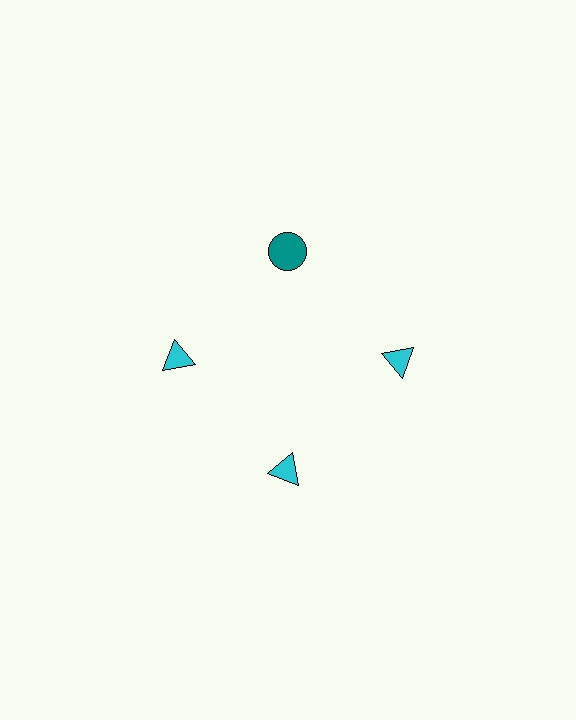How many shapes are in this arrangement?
There are 4 shapes arranged in a ring pattern.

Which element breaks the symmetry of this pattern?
The teal circle at roughly the 12 o'clock position breaks the symmetry. All other shapes are cyan triangles.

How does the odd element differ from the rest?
It differs in both color (teal instead of cyan) and shape (circle instead of triangle).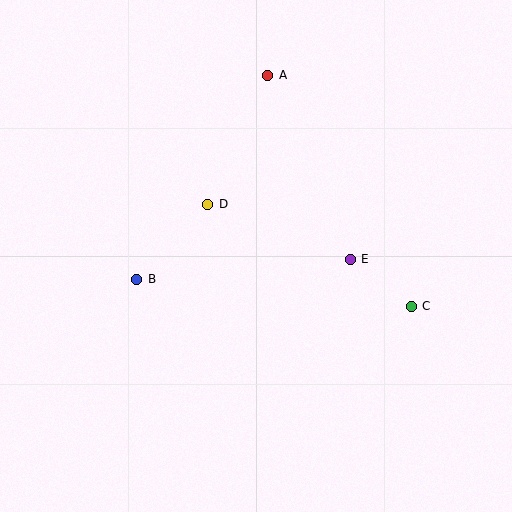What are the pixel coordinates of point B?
Point B is at (137, 279).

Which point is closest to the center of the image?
Point D at (208, 204) is closest to the center.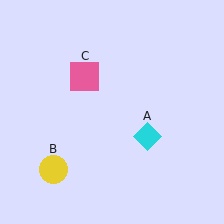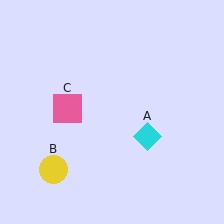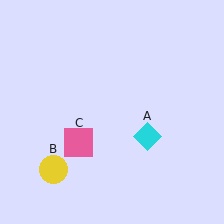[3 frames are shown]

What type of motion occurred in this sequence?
The pink square (object C) rotated counterclockwise around the center of the scene.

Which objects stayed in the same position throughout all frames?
Cyan diamond (object A) and yellow circle (object B) remained stationary.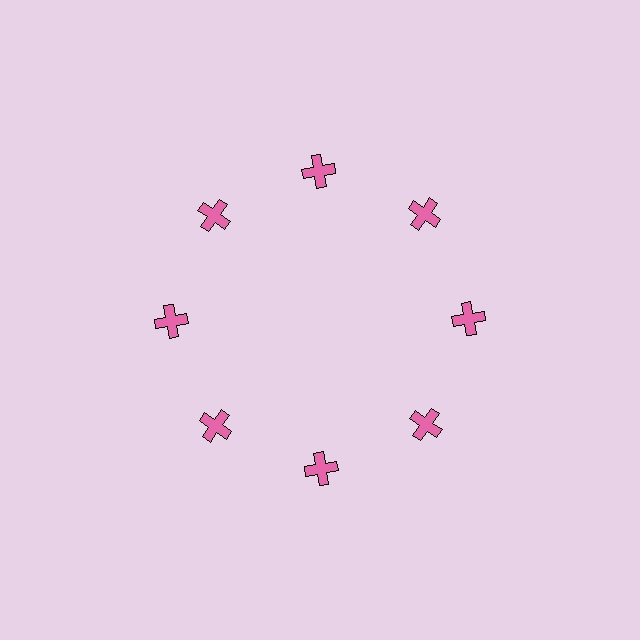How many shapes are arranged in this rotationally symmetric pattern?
There are 8 shapes, arranged in 8 groups of 1.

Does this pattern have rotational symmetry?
Yes, this pattern has 8-fold rotational symmetry. It looks the same after rotating 45 degrees around the center.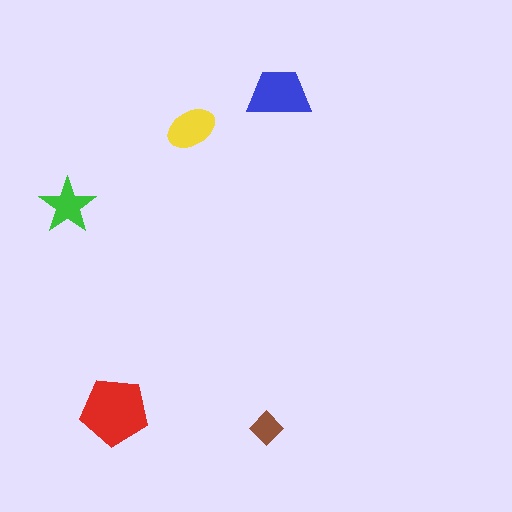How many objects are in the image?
There are 5 objects in the image.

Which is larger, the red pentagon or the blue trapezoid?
The red pentagon.